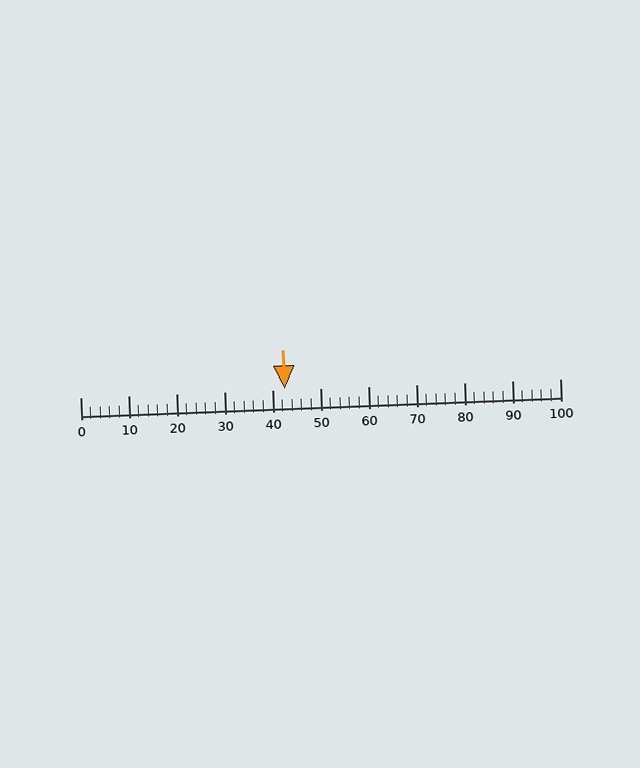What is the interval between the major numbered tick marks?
The major tick marks are spaced 10 units apart.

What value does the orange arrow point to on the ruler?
The orange arrow points to approximately 43.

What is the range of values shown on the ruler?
The ruler shows values from 0 to 100.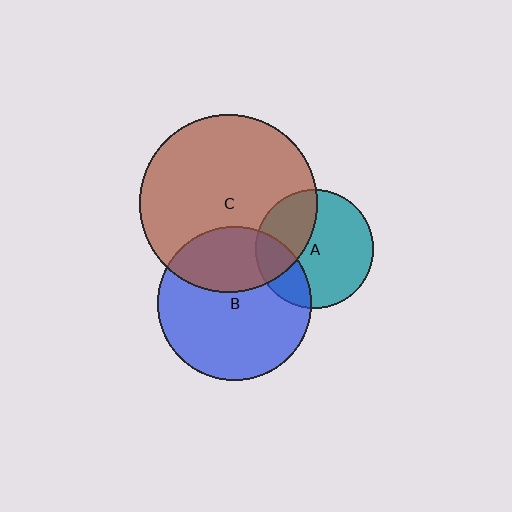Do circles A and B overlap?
Yes.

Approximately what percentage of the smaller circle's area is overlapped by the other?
Approximately 25%.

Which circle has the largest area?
Circle C (brown).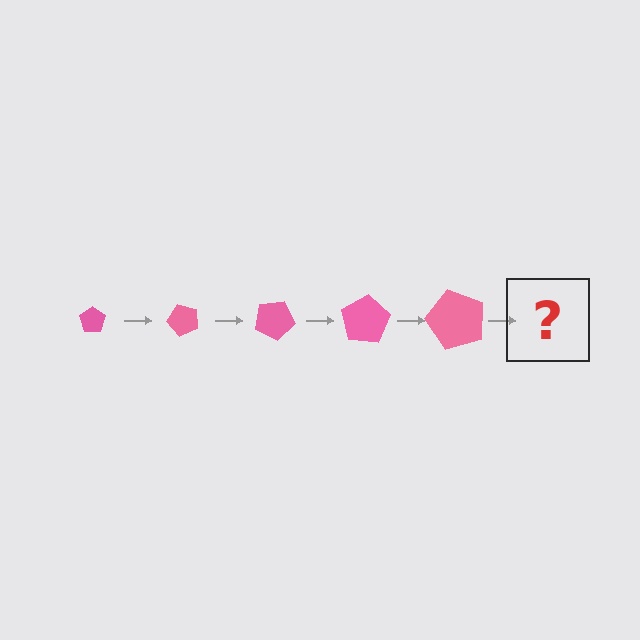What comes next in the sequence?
The next element should be a pentagon, larger than the previous one and rotated 250 degrees from the start.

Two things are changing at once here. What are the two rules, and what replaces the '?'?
The two rules are that the pentagon grows larger each step and it rotates 50 degrees each step. The '?' should be a pentagon, larger than the previous one and rotated 250 degrees from the start.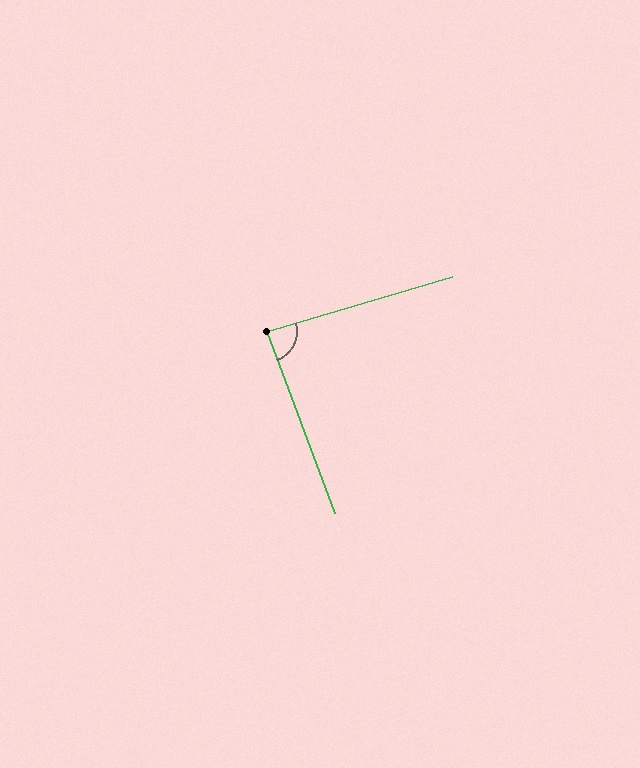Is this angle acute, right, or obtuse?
It is approximately a right angle.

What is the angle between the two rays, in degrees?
Approximately 86 degrees.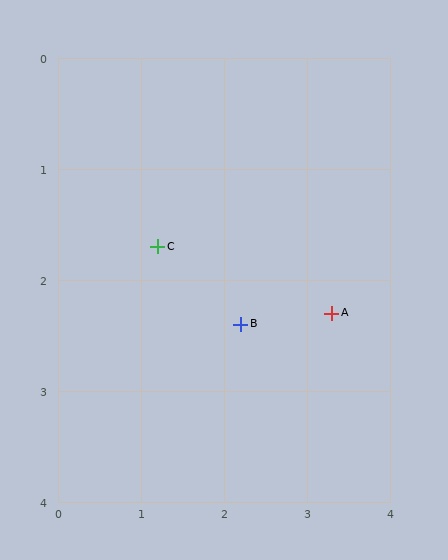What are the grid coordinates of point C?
Point C is at approximately (1.2, 1.7).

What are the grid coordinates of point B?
Point B is at approximately (2.2, 2.4).